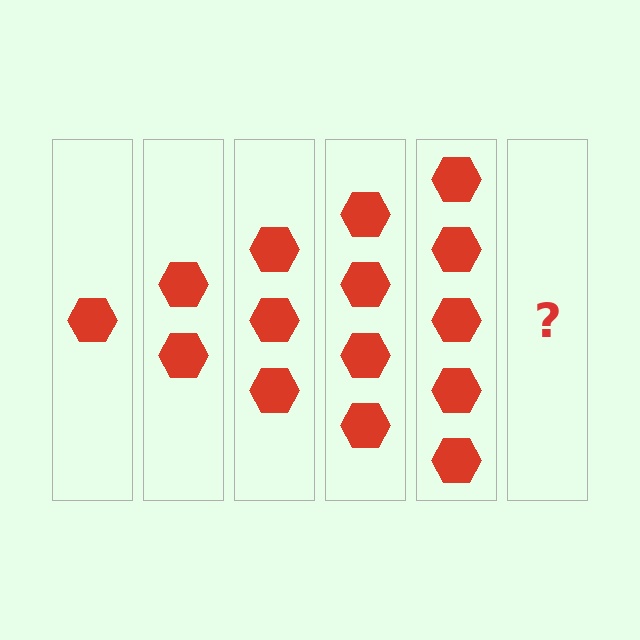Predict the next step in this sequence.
The next step is 6 hexagons.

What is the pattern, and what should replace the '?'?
The pattern is that each step adds one more hexagon. The '?' should be 6 hexagons.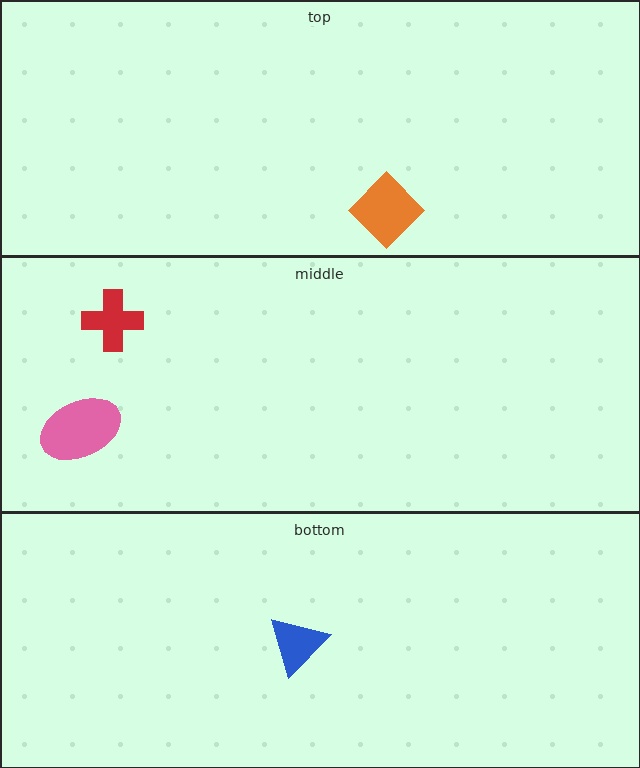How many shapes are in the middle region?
2.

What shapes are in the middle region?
The red cross, the pink ellipse.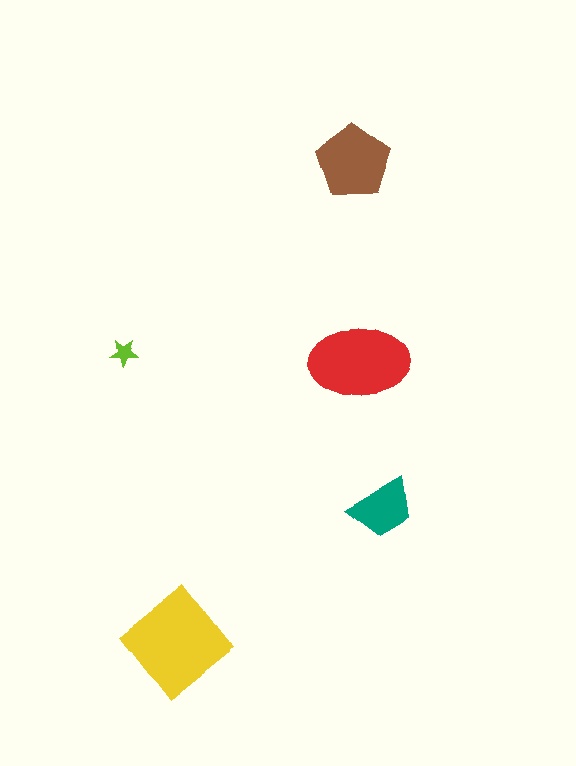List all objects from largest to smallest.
The yellow diamond, the red ellipse, the brown pentagon, the teal trapezoid, the lime star.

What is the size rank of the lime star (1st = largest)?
5th.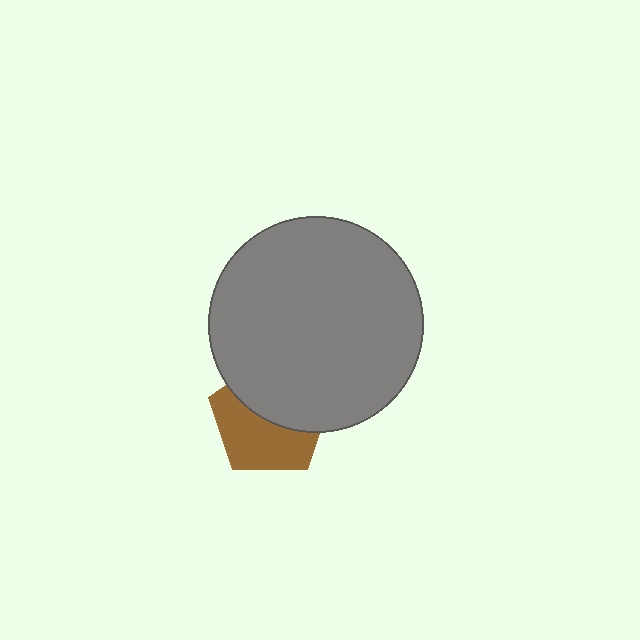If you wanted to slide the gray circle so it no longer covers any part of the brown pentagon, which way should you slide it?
Slide it up — that is the most direct way to separate the two shapes.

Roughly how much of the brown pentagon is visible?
About half of it is visible (roughly 51%).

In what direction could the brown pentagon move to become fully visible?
The brown pentagon could move down. That would shift it out from behind the gray circle entirely.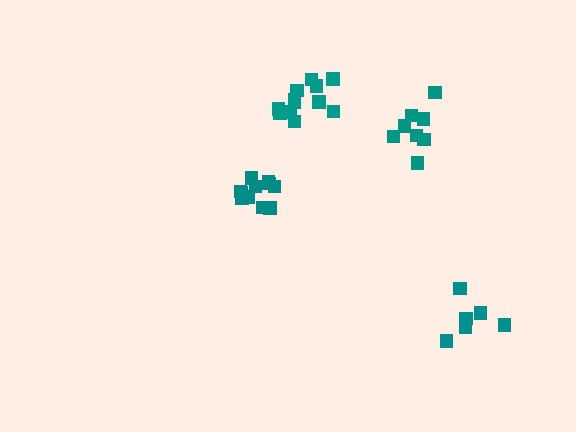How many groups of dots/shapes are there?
There are 4 groups.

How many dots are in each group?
Group 1: 8 dots, Group 2: 6 dots, Group 3: 12 dots, Group 4: 11 dots (37 total).